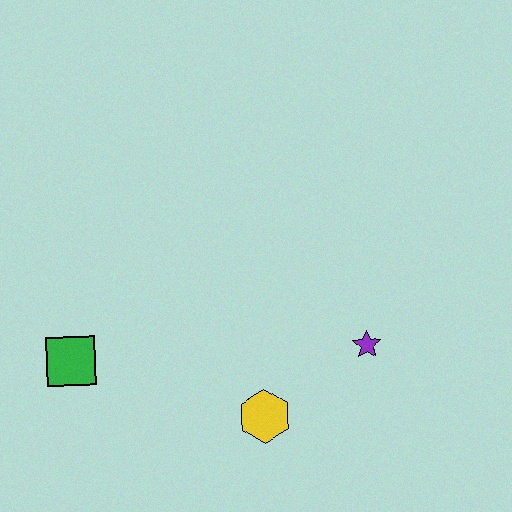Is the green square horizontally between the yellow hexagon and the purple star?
No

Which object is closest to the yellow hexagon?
The purple star is closest to the yellow hexagon.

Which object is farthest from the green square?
The purple star is farthest from the green square.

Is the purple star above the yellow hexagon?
Yes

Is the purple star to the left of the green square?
No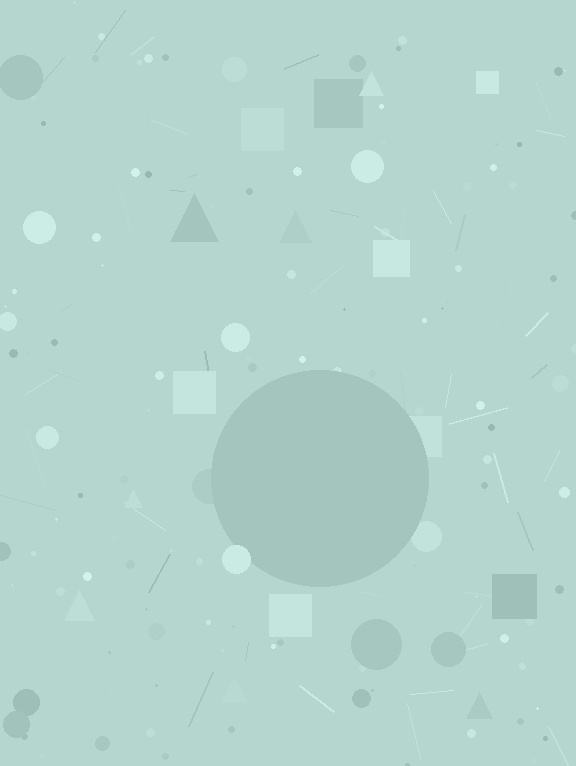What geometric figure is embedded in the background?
A circle is embedded in the background.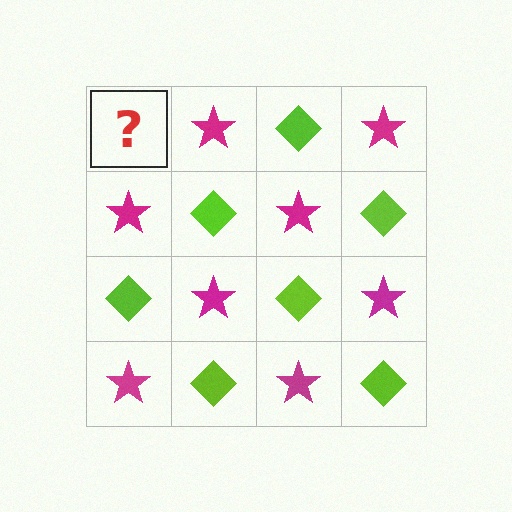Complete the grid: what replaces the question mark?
The question mark should be replaced with a lime diamond.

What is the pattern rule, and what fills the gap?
The rule is that it alternates lime diamond and magenta star in a checkerboard pattern. The gap should be filled with a lime diamond.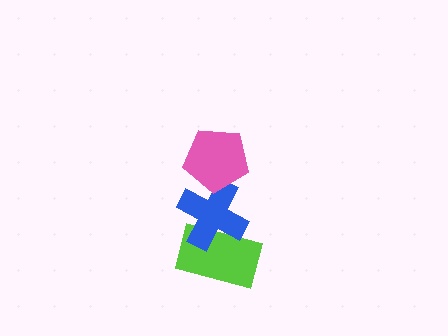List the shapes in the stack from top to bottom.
From top to bottom: the pink pentagon, the blue cross, the lime rectangle.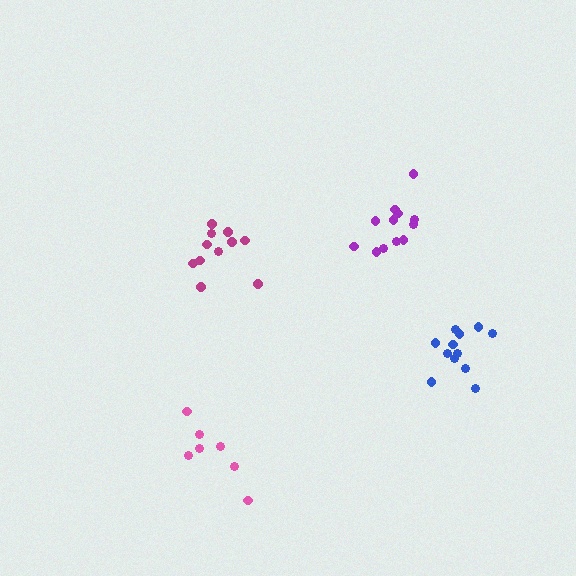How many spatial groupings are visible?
There are 4 spatial groupings.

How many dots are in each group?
Group 1: 12 dots, Group 2: 7 dots, Group 3: 11 dots, Group 4: 12 dots (42 total).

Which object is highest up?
The purple cluster is topmost.